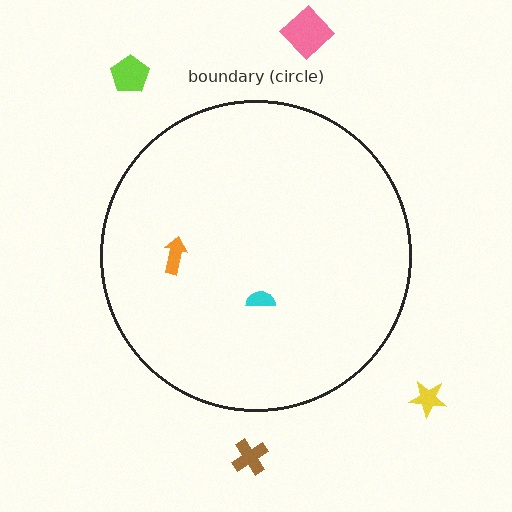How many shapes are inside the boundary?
2 inside, 4 outside.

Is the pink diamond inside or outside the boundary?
Outside.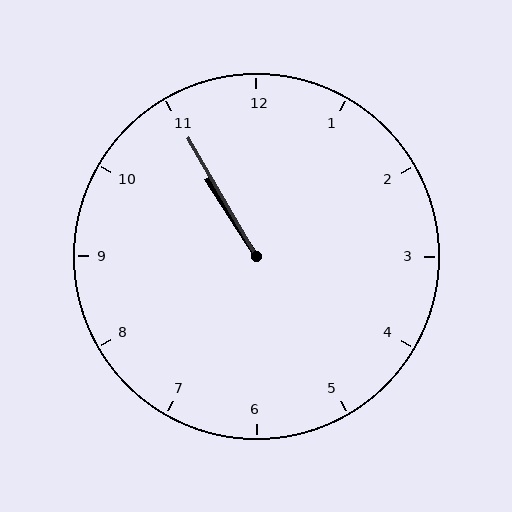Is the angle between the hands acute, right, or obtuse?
It is acute.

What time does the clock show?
10:55.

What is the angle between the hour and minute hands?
Approximately 2 degrees.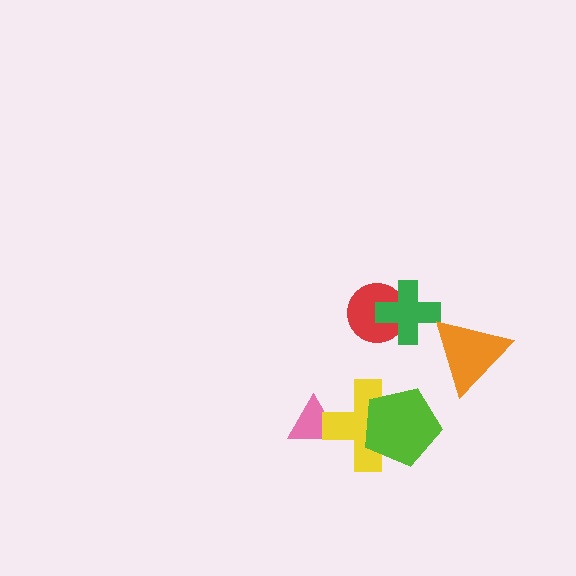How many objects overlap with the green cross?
1 object overlaps with the green cross.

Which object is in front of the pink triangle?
The yellow cross is in front of the pink triangle.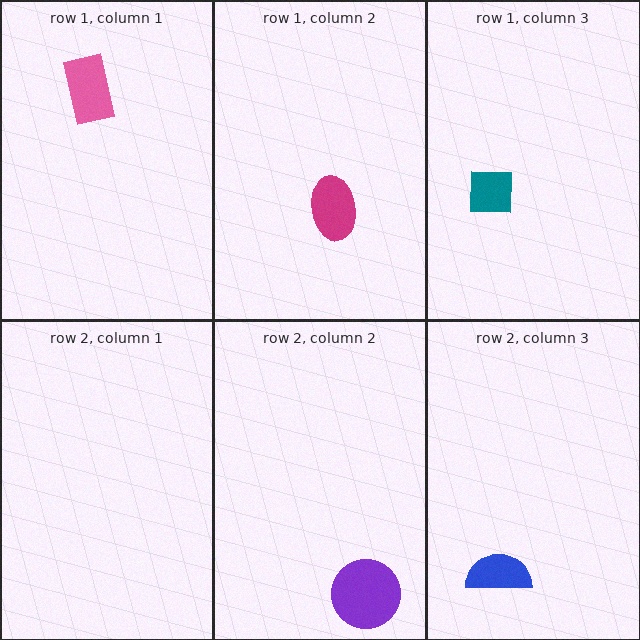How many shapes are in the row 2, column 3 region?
1.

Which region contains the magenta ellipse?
The row 1, column 2 region.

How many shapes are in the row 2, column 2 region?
1.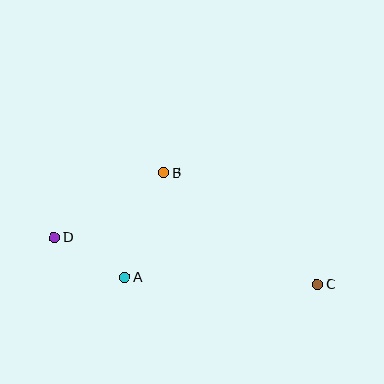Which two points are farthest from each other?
Points C and D are farthest from each other.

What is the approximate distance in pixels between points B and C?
The distance between B and C is approximately 190 pixels.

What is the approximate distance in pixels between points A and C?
The distance between A and C is approximately 193 pixels.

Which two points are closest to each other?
Points A and D are closest to each other.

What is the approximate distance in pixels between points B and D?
The distance between B and D is approximately 127 pixels.